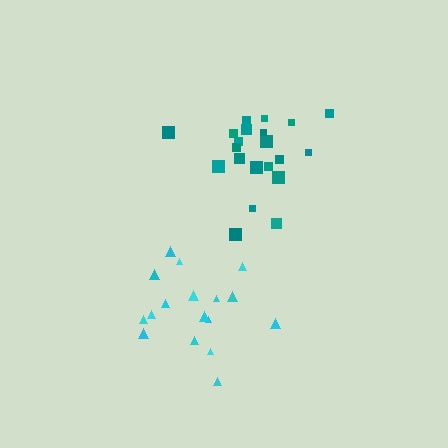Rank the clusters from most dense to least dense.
teal, cyan.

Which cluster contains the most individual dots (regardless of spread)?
Teal (21).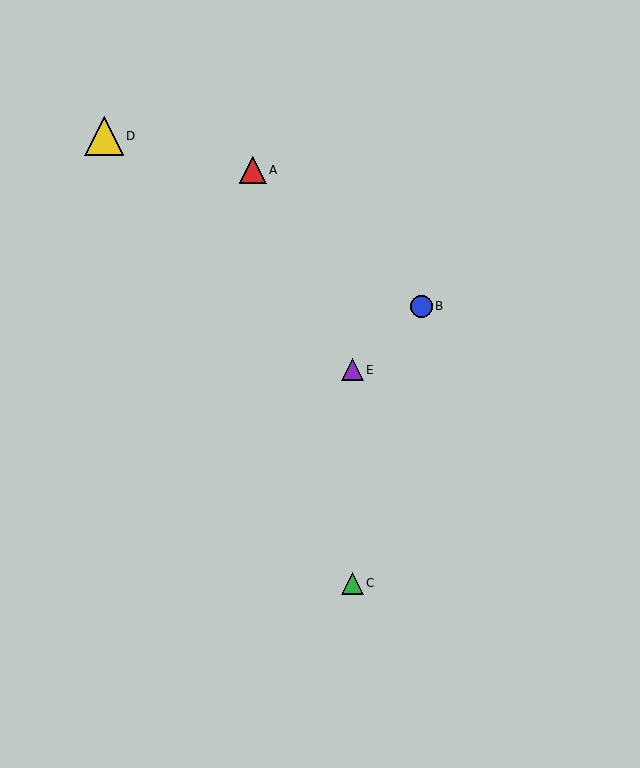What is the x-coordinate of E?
Object E is at x≈352.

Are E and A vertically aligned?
No, E is at x≈352 and A is at x≈253.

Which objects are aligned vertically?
Objects C, E are aligned vertically.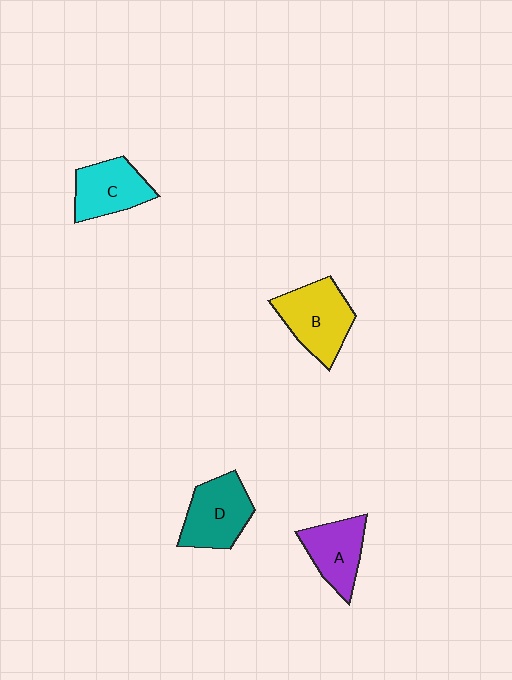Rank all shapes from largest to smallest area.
From largest to smallest: B (yellow), D (teal), C (cyan), A (purple).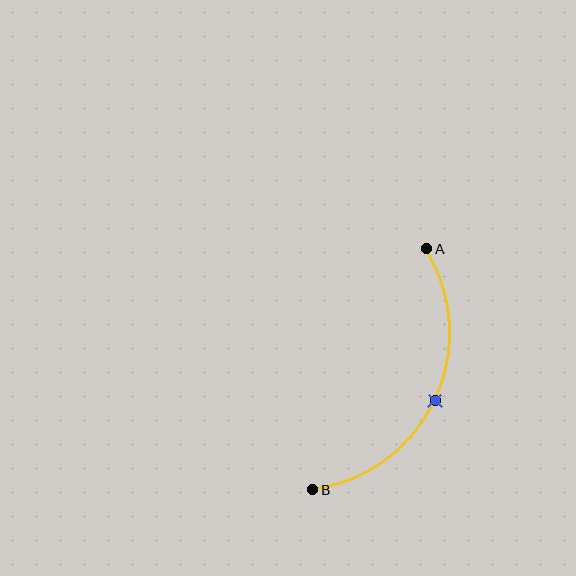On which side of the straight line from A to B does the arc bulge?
The arc bulges to the right of the straight line connecting A and B.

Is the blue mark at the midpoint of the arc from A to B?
Yes. The blue mark lies on the arc at equal arc-length from both A and B — it is the arc midpoint.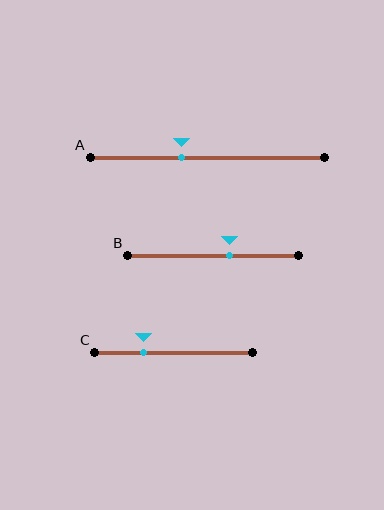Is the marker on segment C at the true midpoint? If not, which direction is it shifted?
No, the marker on segment C is shifted to the left by about 19% of the segment length.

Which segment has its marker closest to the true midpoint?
Segment B has its marker closest to the true midpoint.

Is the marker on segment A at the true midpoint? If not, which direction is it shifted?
No, the marker on segment A is shifted to the left by about 11% of the segment length.